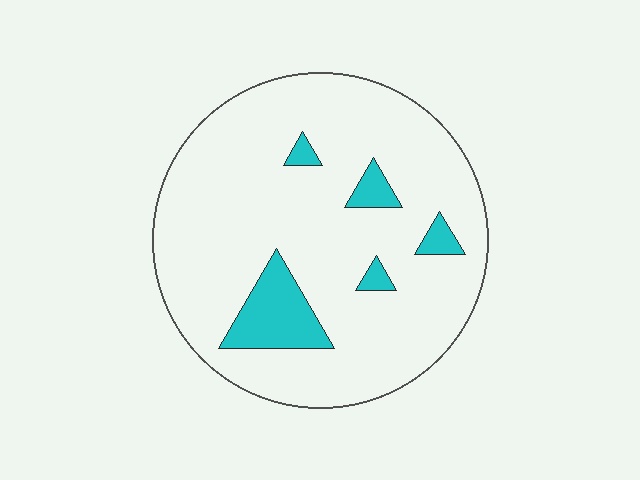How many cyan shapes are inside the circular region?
5.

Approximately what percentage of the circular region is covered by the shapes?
Approximately 10%.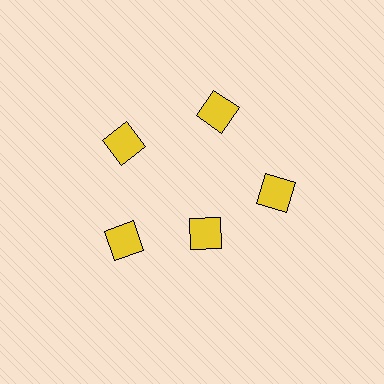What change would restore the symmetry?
The symmetry would be restored by moving it outward, back onto the ring so that all 5 diamonds sit at equal angles and equal distance from the center.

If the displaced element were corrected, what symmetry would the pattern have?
It would have 5-fold rotational symmetry — the pattern would map onto itself every 72 degrees.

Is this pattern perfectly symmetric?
No. The 5 yellow diamonds are arranged in a ring, but one element near the 5 o'clock position is pulled inward toward the center, breaking the 5-fold rotational symmetry.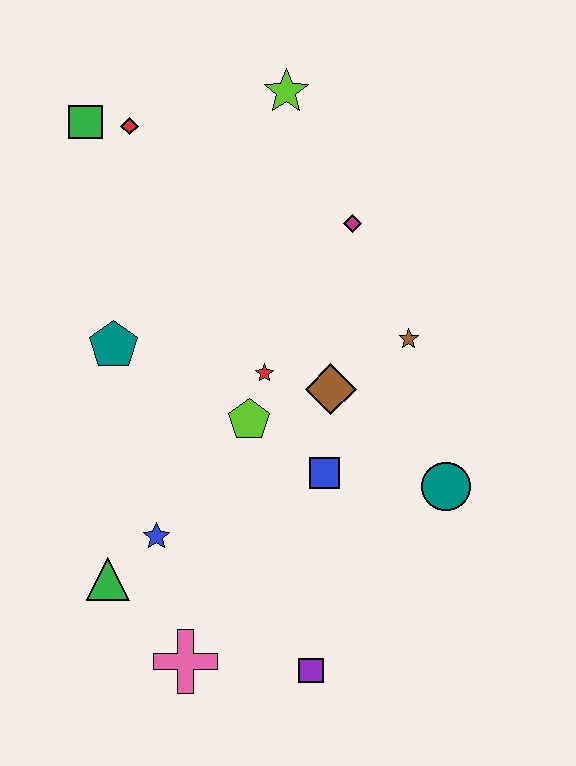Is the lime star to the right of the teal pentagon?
Yes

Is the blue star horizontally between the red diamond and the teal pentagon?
No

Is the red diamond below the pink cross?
No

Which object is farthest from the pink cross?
The lime star is farthest from the pink cross.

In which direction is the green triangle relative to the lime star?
The green triangle is below the lime star.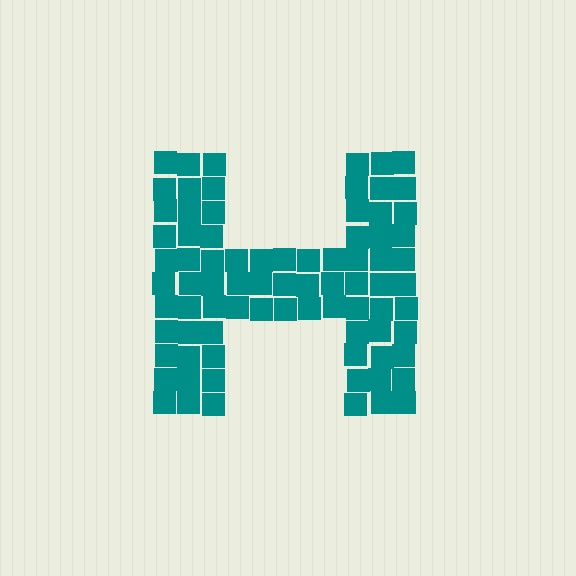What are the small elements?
The small elements are squares.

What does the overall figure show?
The overall figure shows the letter H.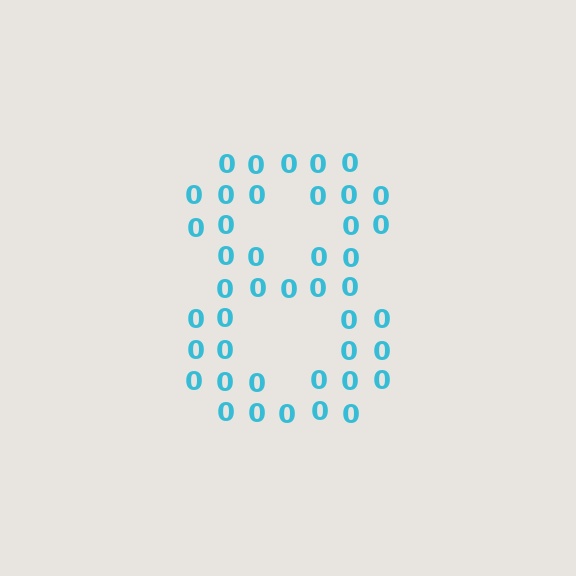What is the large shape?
The large shape is the digit 8.